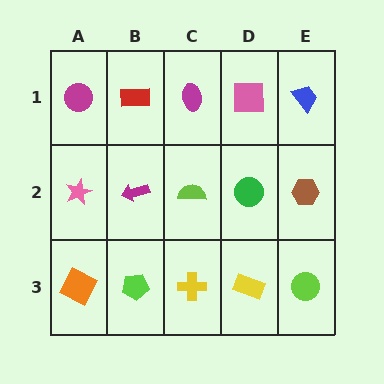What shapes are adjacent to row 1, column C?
A lime semicircle (row 2, column C), a red rectangle (row 1, column B), a pink square (row 1, column D).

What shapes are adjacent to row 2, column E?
A blue trapezoid (row 1, column E), a lime circle (row 3, column E), a green circle (row 2, column D).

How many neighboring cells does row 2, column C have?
4.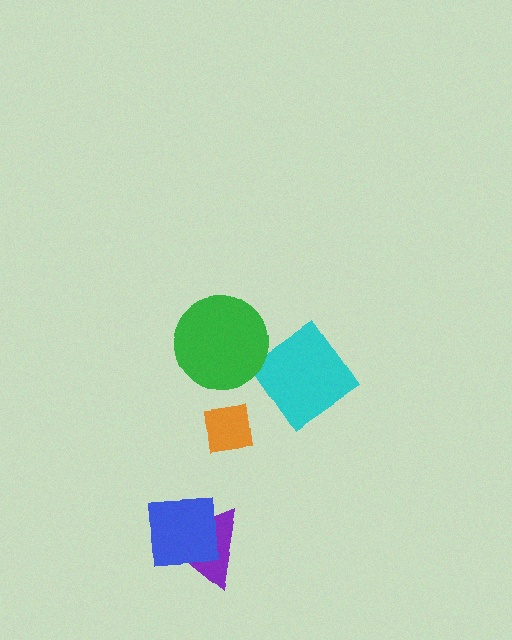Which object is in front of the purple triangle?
The blue square is in front of the purple triangle.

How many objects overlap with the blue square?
1 object overlaps with the blue square.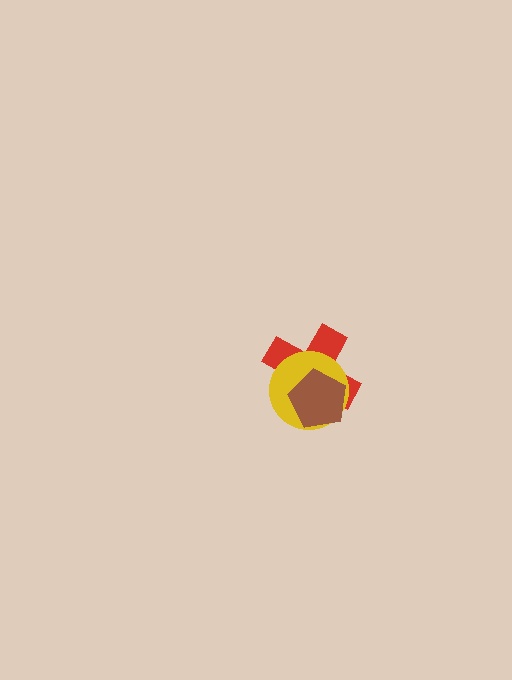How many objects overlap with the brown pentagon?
2 objects overlap with the brown pentagon.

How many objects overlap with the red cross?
2 objects overlap with the red cross.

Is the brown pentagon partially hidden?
No, no other shape covers it.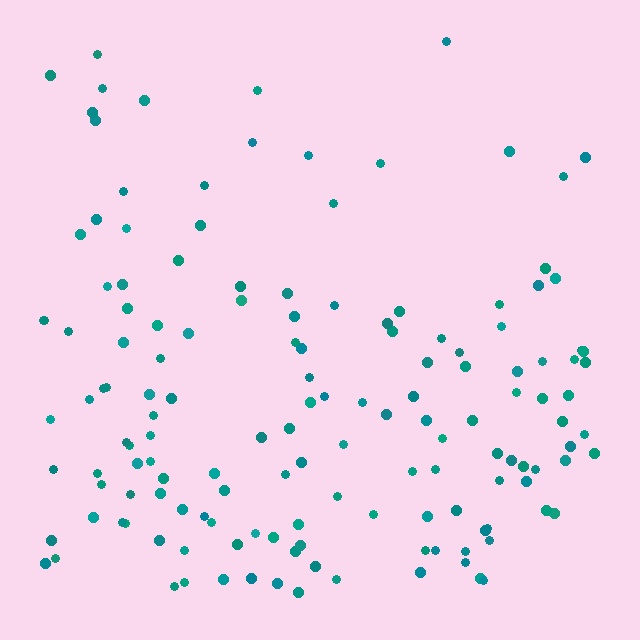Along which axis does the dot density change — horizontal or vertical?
Vertical.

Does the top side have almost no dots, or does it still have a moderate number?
Still a moderate number, just noticeably fewer than the bottom.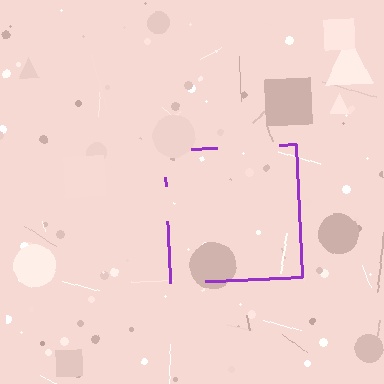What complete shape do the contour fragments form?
The contour fragments form a square.